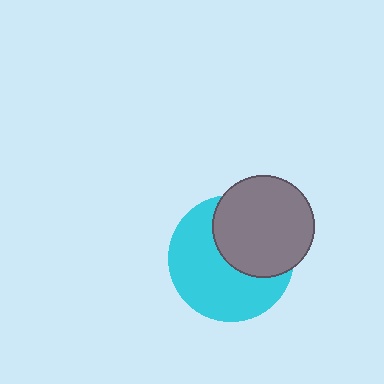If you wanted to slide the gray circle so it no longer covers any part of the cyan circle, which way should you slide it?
Slide it toward the upper-right — that is the most direct way to separate the two shapes.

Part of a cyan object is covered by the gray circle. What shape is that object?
It is a circle.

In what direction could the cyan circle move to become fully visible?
The cyan circle could move toward the lower-left. That would shift it out from behind the gray circle entirely.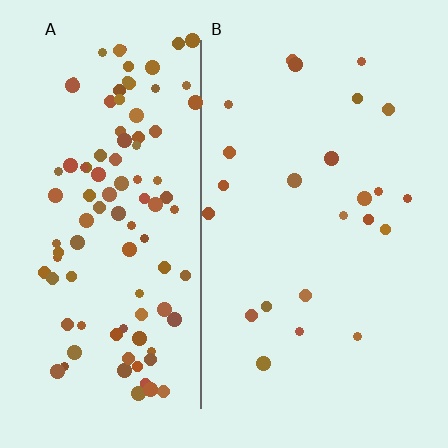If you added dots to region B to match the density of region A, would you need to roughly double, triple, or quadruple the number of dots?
Approximately quadruple.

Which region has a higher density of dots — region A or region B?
A (the left).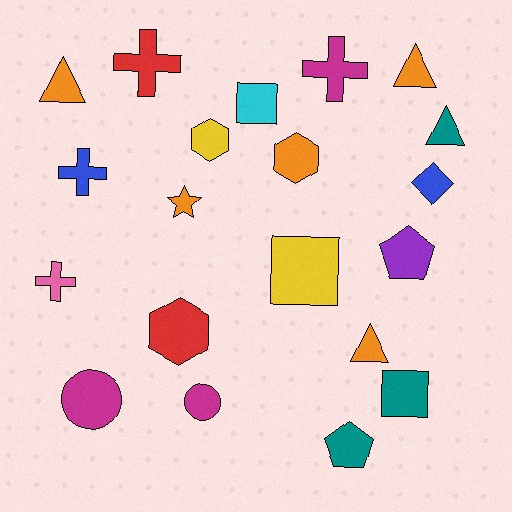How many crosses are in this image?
There are 4 crosses.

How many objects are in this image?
There are 20 objects.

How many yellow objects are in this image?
There are 2 yellow objects.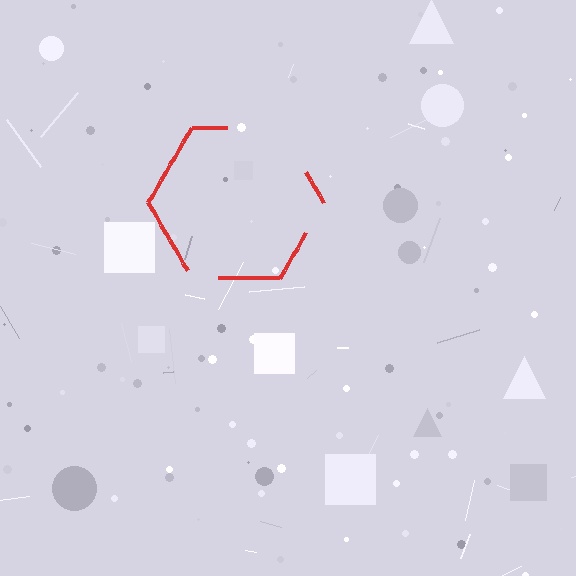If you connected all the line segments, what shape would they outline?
They would outline a hexagon.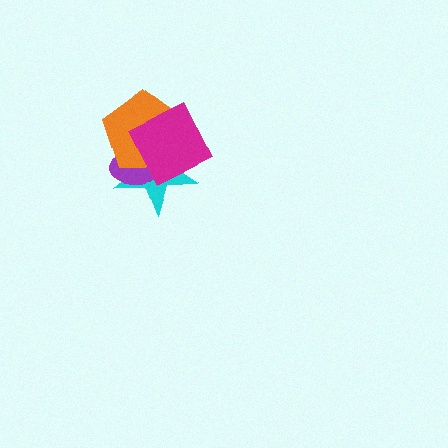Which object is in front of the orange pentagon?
The magenta square is in front of the orange pentagon.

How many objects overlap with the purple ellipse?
3 objects overlap with the purple ellipse.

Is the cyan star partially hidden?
Yes, it is partially covered by another shape.